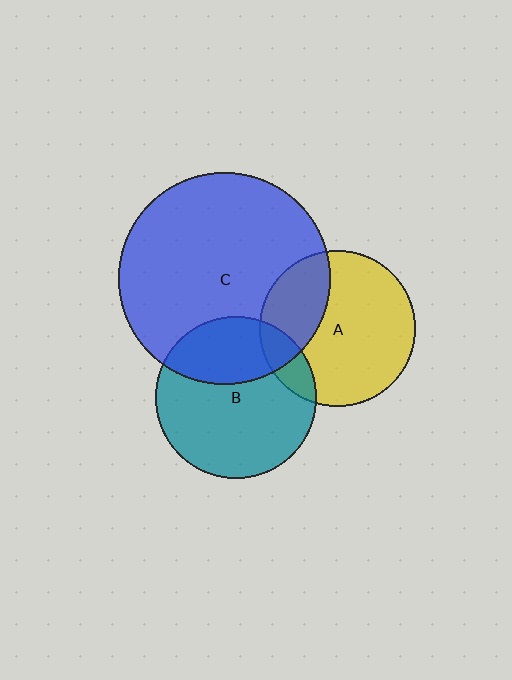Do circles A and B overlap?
Yes.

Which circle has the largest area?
Circle C (blue).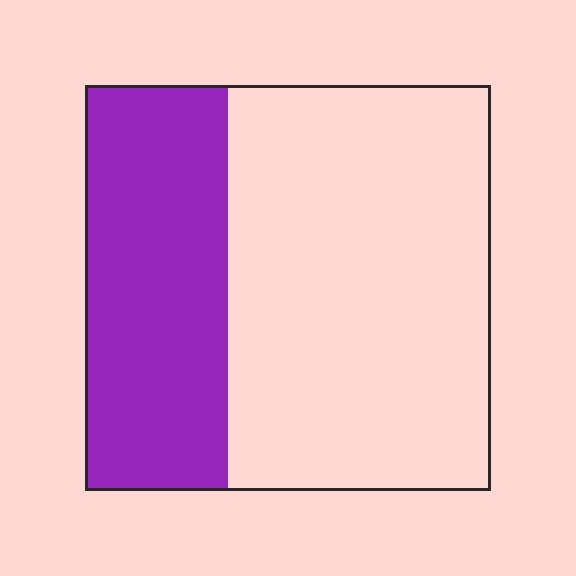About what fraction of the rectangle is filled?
About one third (1/3).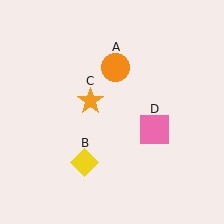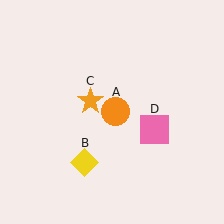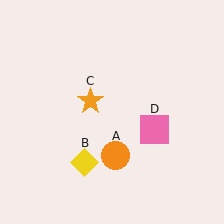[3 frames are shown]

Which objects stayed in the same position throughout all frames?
Yellow diamond (object B) and orange star (object C) and pink square (object D) remained stationary.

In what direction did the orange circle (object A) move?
The orange circle (object A) moved down.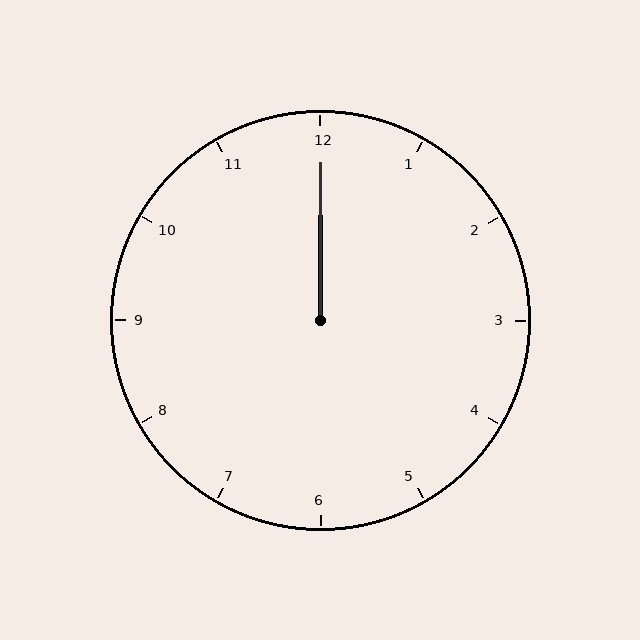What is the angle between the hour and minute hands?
Approximately 0 degrees.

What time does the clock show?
12:00.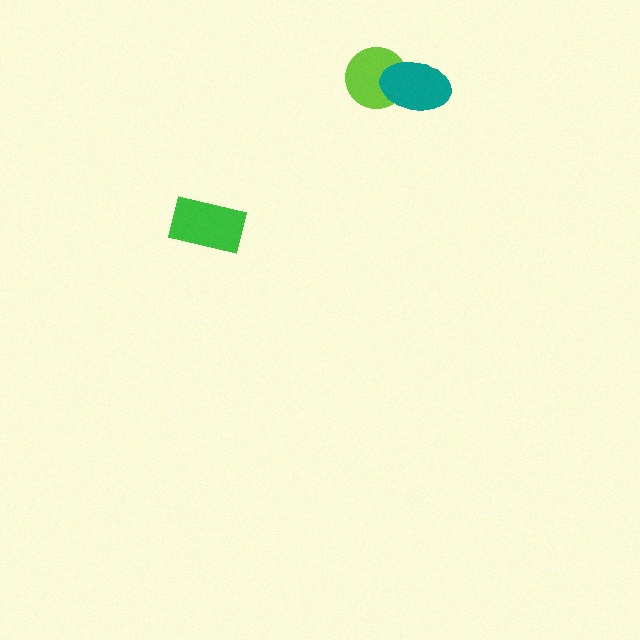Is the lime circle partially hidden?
Yes, it is partially covered by another shape.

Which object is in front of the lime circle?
The teal ellipse is in front of the lime circle.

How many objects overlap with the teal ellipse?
1 object overlaps with the teal ellipse.